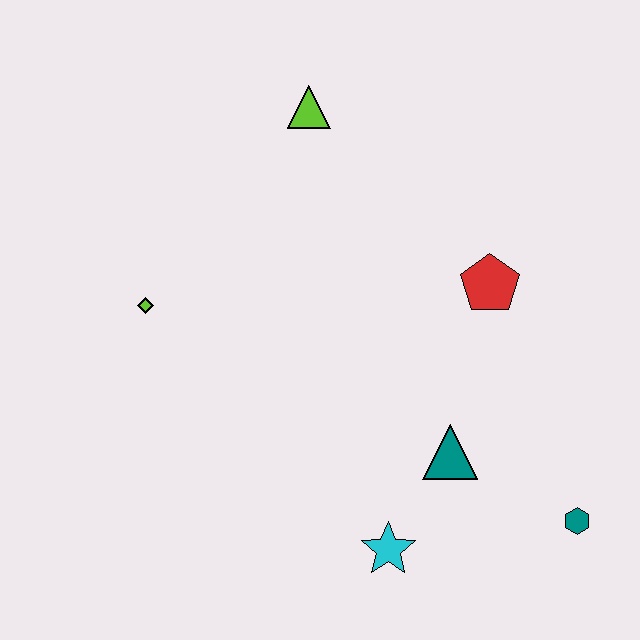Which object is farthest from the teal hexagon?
The lime triangle is farthest from the teal hexagon.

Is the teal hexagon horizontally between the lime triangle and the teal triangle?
No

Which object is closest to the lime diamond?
The lime triangle is closest to the lime diamond.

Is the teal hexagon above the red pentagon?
No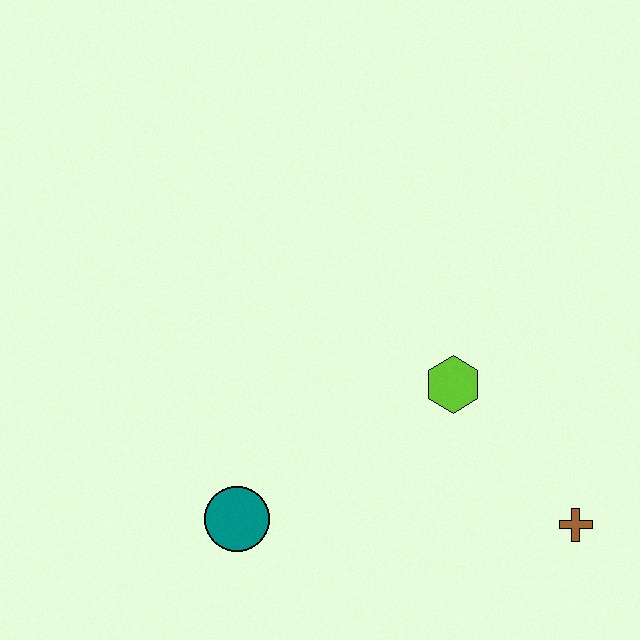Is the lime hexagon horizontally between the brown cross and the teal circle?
Yes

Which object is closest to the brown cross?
The lime hexagon is closest to the brown cross.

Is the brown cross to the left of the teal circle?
No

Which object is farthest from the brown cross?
The teal circle is farthest from the brown cross.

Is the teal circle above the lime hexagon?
No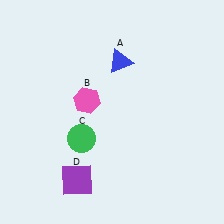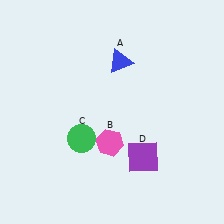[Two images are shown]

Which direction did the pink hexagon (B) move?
The pink hexagon (B) moved down.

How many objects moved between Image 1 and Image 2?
2 objects moved between the two images.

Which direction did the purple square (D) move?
The purple square (D) moved right.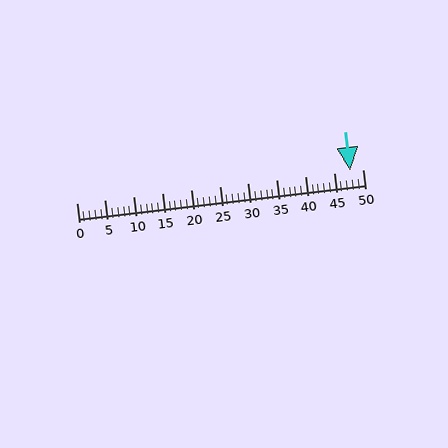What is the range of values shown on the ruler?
The ruler shows values from 0 to 50.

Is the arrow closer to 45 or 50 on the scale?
The arrow is closer to 50.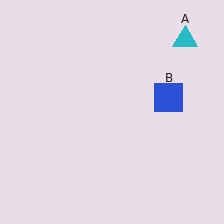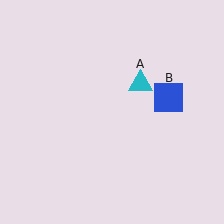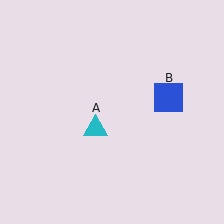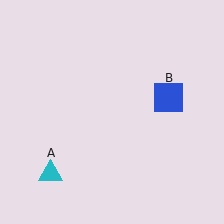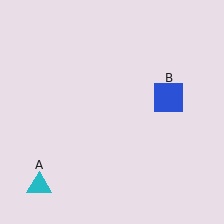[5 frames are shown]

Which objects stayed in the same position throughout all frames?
Blue square (object B) remained stationary.